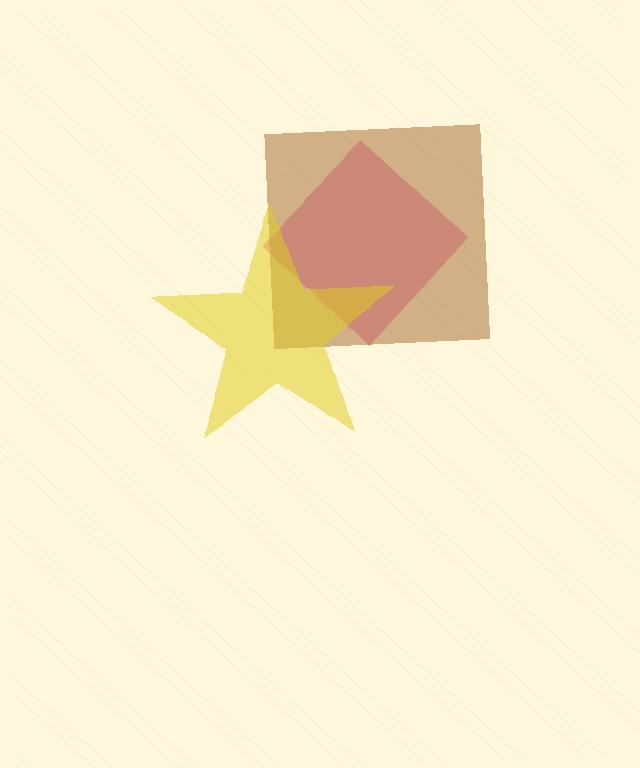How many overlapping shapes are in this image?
There are 3 overlapping shapes in the image.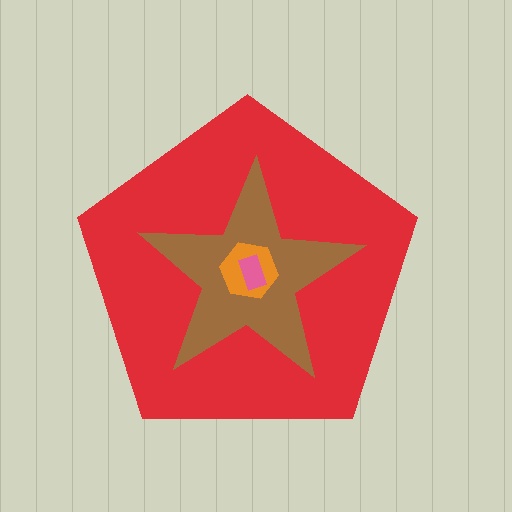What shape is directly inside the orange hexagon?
The pink rectangle.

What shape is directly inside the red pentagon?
The brown star.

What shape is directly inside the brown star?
The orange hexagon.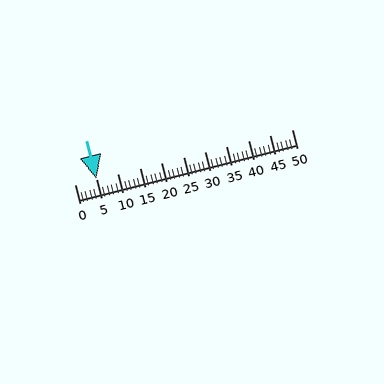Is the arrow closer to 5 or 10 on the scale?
The arrow is closer to 5.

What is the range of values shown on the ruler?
The ruler shows values from 0 to 50.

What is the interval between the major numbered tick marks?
The major tick marks are spaced 5 units apart.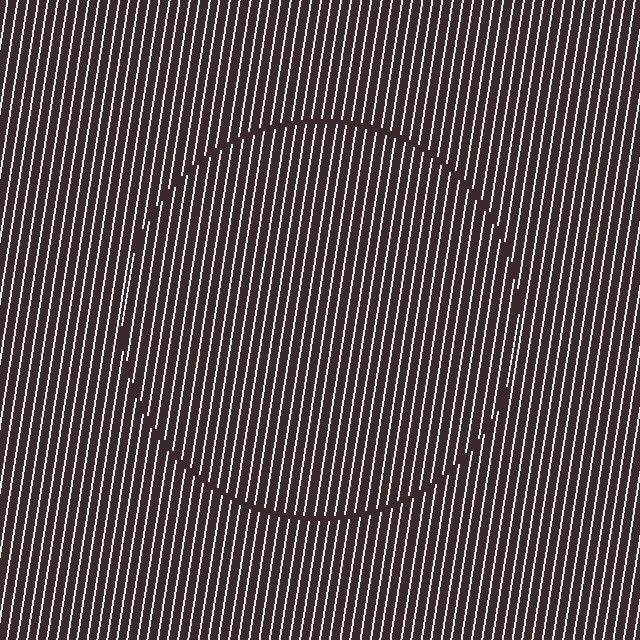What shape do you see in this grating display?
An illusory circle. The interior of the shape contains the same grating, shifted by half a period — the contour is defined by the phase discontinuity where line-ends from the inner and outer gratings abut.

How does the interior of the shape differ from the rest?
The interior of the shape contains the same grating, shifted by half a period — the contour is defined by the phase discontinuity where line-ends from the inner and outer gratings abut.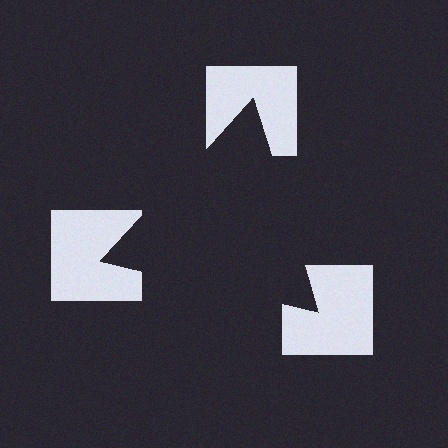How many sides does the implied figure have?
3 sides.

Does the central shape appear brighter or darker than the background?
It typically appears slightly darker than the background, even though no actual brightness change is drawn.